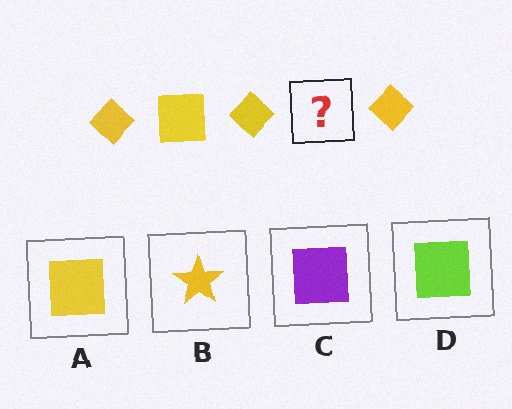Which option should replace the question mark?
Option A.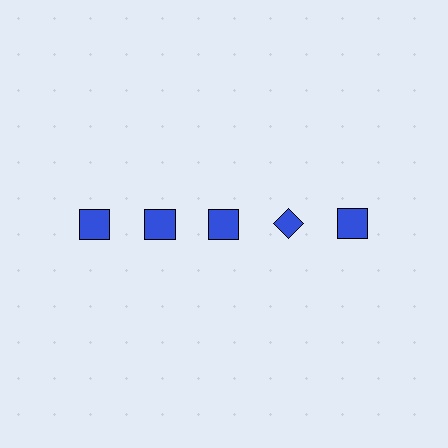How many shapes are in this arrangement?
There are 5 shapes arranged in a grid pattern.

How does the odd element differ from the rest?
It has a different shape: diamond instead of square.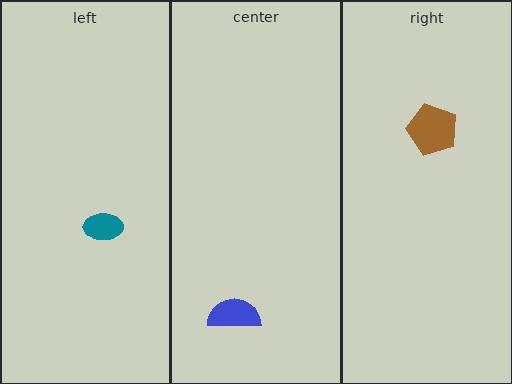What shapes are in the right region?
The brown pentagon.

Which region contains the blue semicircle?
The center region.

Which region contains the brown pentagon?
The right region.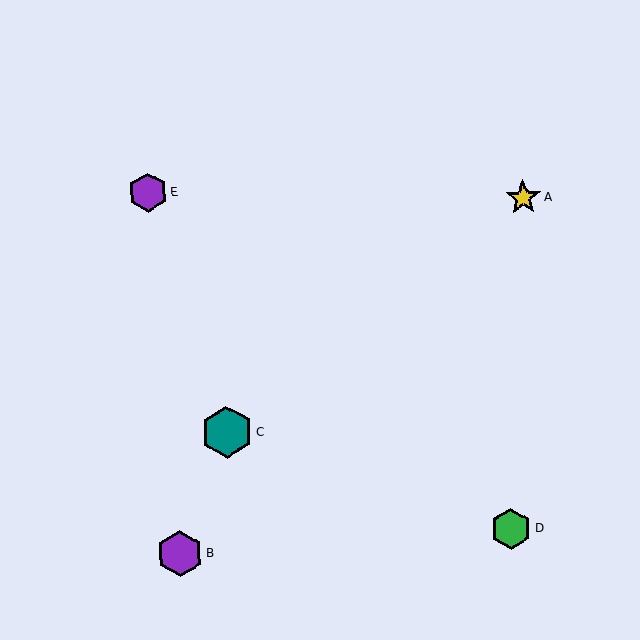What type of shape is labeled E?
Shape E is a purple hexagon.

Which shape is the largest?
The teal hexagon (labeled C) is the largest.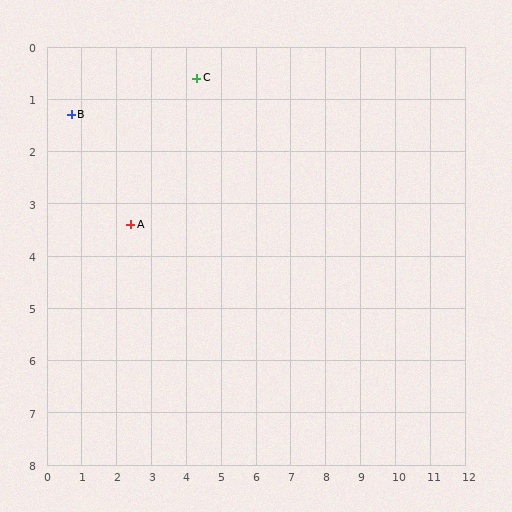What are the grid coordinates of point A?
Point A is at approximately (2.4, 3.4).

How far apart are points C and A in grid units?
Points C and A are about 3.4 grid units apart.